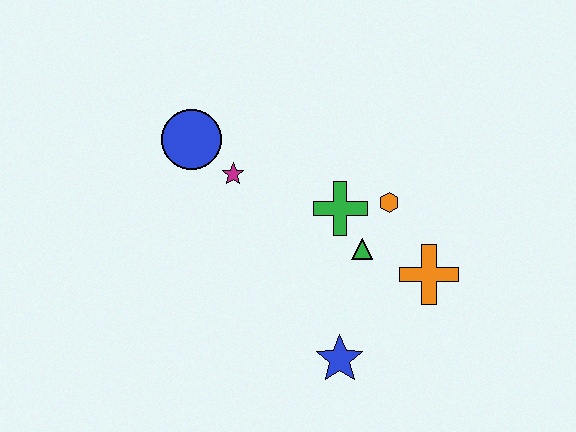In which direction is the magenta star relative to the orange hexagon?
The magenta star is to the left of the orange hexagon.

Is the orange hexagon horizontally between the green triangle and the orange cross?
Yes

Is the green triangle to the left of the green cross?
No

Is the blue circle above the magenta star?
Yes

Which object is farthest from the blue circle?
The orange cross is farthest from the blue circle.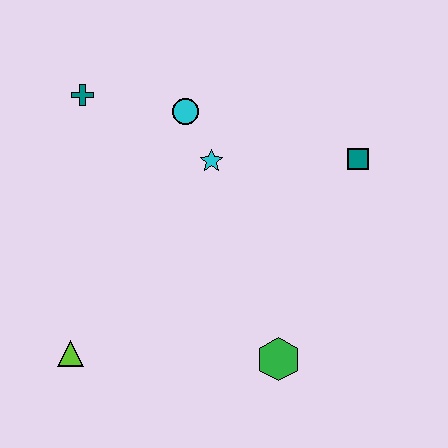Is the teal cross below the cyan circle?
No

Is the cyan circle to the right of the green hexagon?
No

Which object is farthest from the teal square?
The lime triangle is farthest from the teal square.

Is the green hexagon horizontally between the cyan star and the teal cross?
No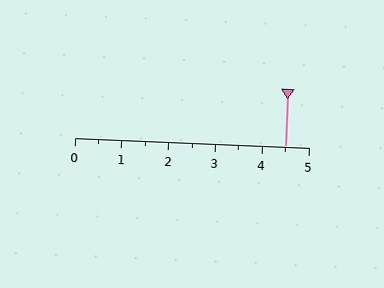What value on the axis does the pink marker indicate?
The marker indicates approximately 4.5.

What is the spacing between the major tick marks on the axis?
The major ticks are spaced 1 apart.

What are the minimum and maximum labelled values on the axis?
The axis runs from 0 to 5.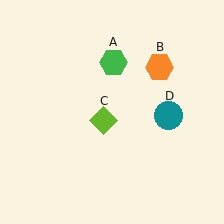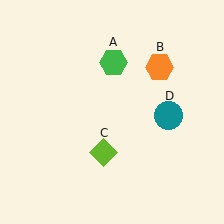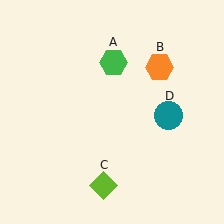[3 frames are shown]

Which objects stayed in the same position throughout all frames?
Green hexagon (object A) and orange hexagon (object B) and teal circle (object D) remained stationary.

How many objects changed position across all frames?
1 object changed position: lime diamond (object C).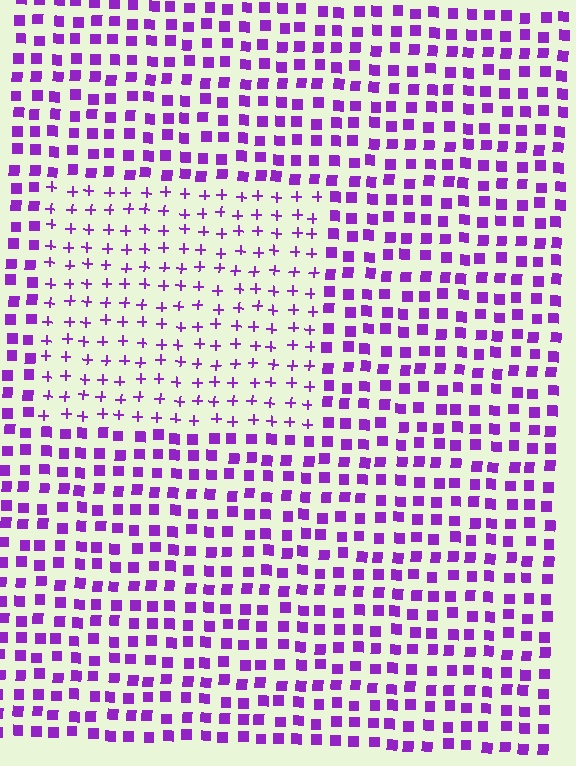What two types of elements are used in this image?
The image uses plus signs inside the rectangle region and squares outside it.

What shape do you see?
I see a rectangle.